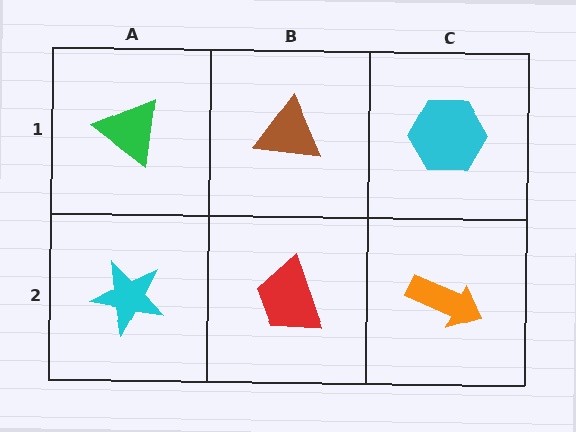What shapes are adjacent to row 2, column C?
A cyan hexagon (row 1, column C), a red trapezoid (row 2, column B).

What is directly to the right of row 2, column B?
An orange arrow.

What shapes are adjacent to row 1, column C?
An orange arrow (row 2, column C), a brown triangle (row 1, column B).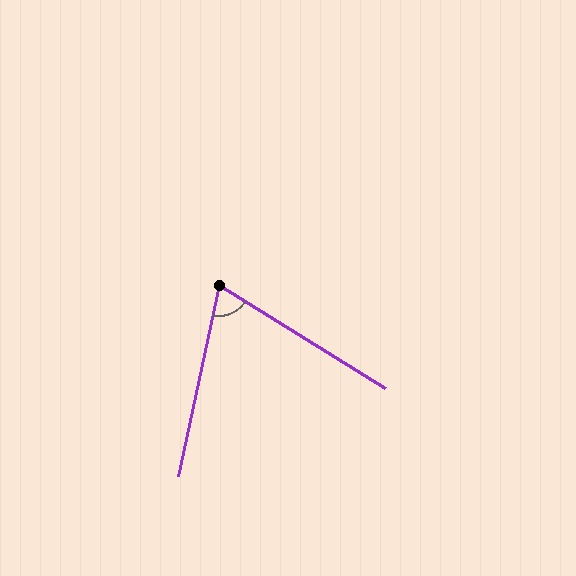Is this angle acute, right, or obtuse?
It is acute.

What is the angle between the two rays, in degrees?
Approximately 70 degrees.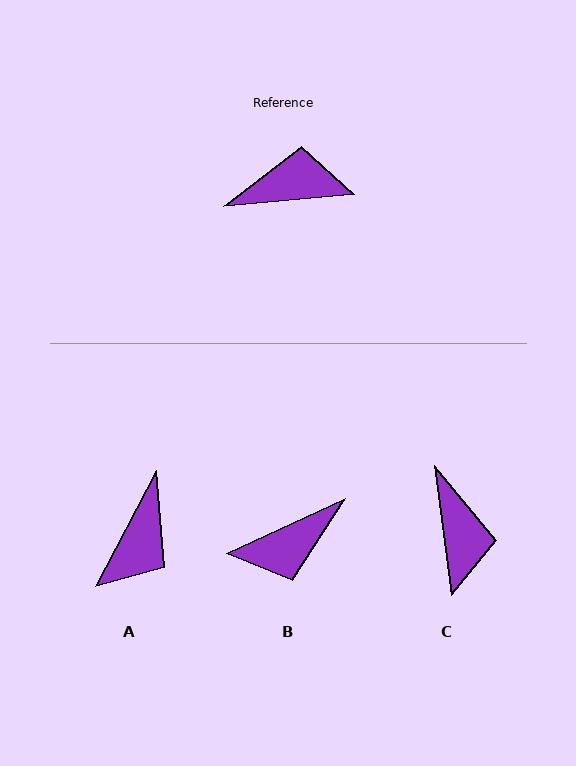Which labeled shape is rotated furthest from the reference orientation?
B, about 160 degrees away.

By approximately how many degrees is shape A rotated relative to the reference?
Approximately 123 degrees clockwise.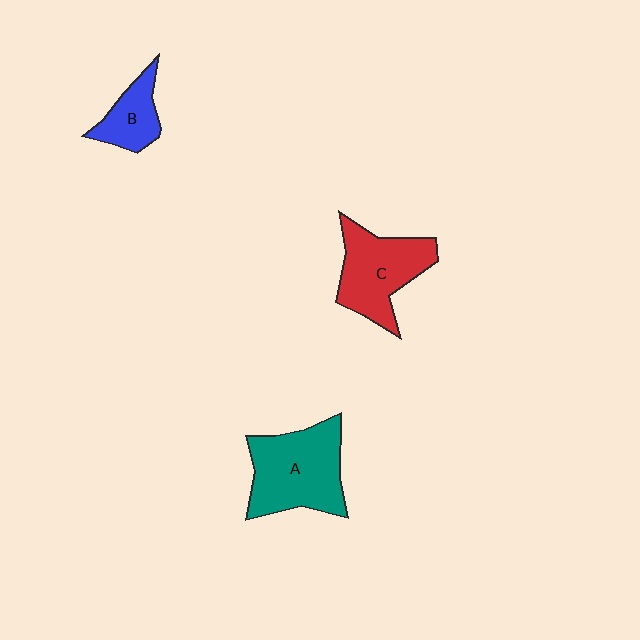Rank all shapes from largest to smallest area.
From largest to smallest: A (teal), C (red), B (blue).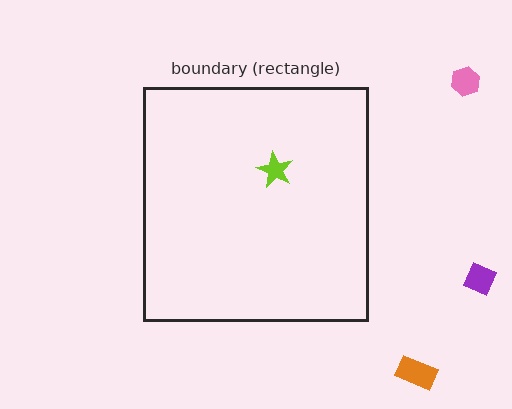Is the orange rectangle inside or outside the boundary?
Outside.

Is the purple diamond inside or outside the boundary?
Outside.